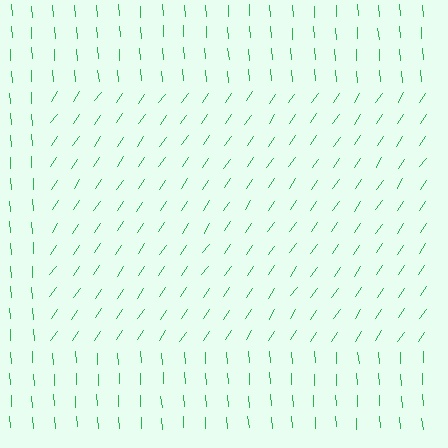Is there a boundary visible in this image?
Yes, there is a texture boundary formed by a change in line orientation.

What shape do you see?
I see a rectangle.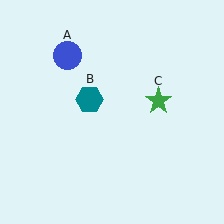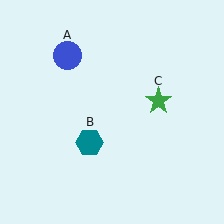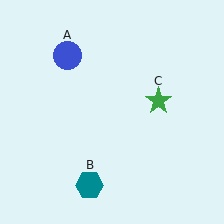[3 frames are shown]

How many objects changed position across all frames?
1 object changed position: teal hexagon (object B).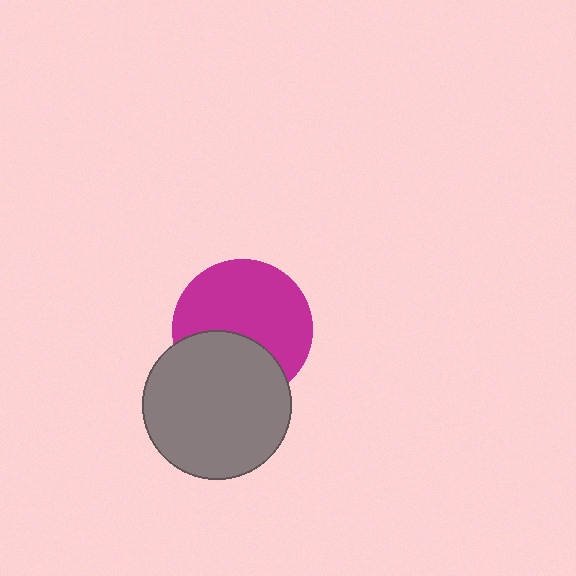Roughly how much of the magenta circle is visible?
About half of it is visible (roughly 64%).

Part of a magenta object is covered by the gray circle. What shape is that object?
It is a circle.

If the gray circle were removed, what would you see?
You would see the complete magenta circle.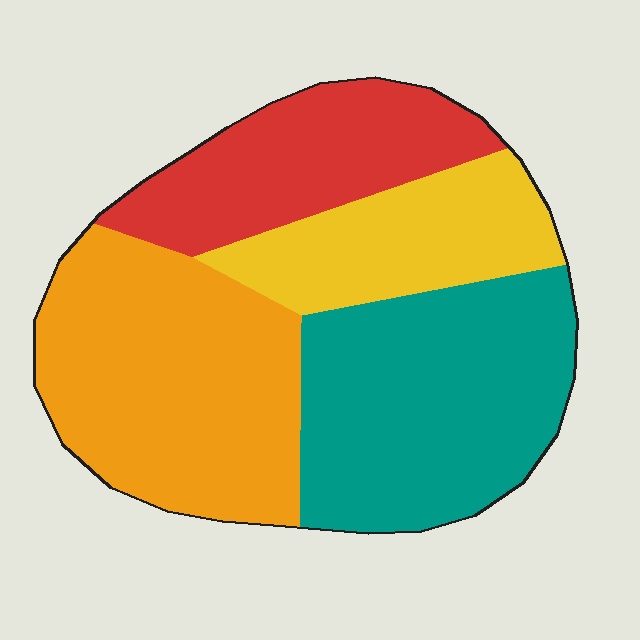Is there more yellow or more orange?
Orange.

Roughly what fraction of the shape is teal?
Teal takes up about one third (1/3) of the shape.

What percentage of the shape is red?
Red covers 19% of the shape.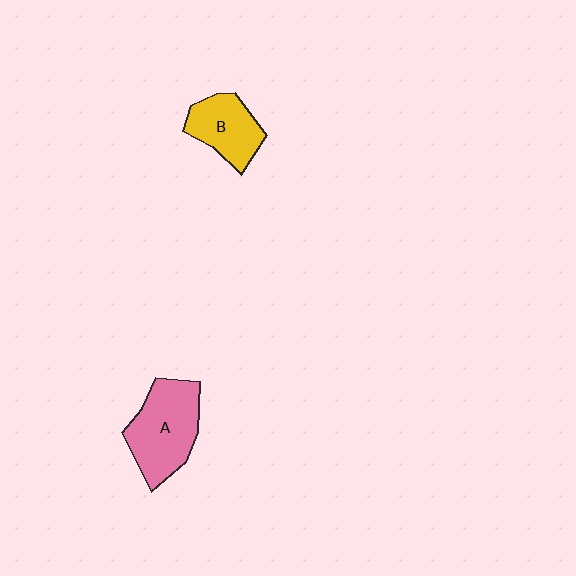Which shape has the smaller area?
Shape B (yellow).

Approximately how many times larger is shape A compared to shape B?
Approximately 1.5 times.